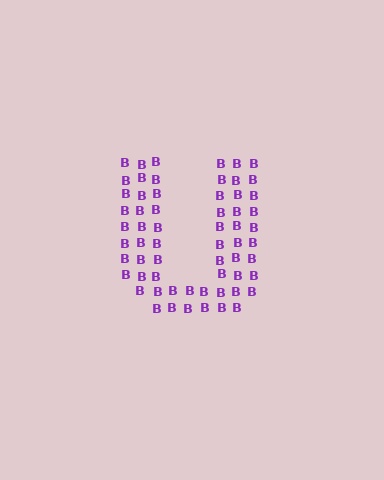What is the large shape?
The large shape is the letter U.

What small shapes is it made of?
It is made of small letter B's.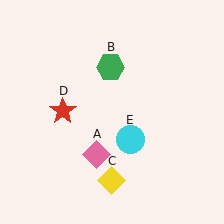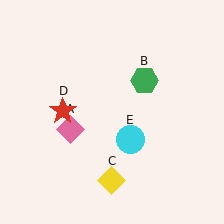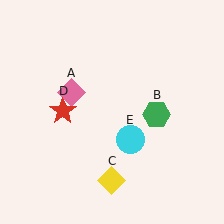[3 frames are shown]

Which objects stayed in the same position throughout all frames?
Yellow diamond (object C) and red star (object D) and cyan circle (object E) remained stationary.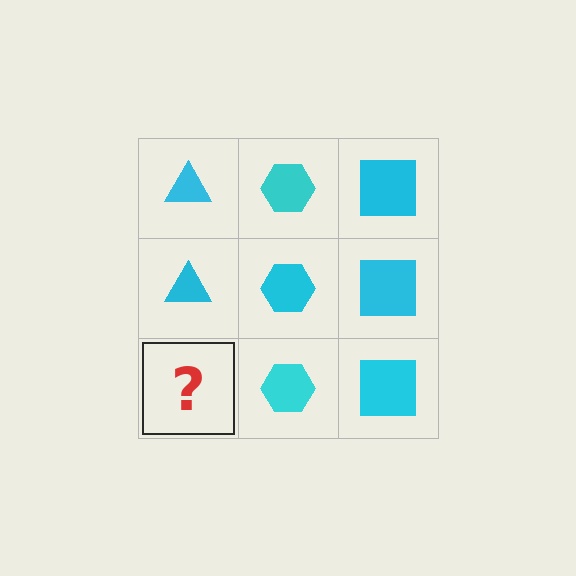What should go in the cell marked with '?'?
The missing cell should contain a cyan triangle.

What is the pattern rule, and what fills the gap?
The rule is that each column has a consistent shape. The gap should be filled with a cyan triangle.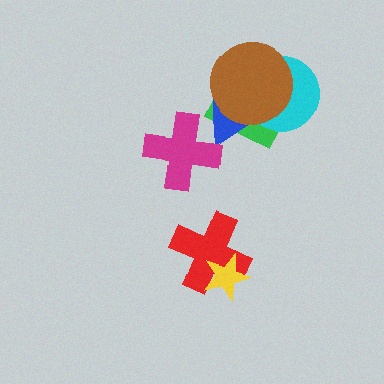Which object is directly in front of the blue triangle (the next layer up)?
The cyan circle is directly in front of the blue triangle.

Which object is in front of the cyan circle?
The brown circle is in front of the cyan circle.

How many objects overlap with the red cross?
1 object overlaps with the red cross.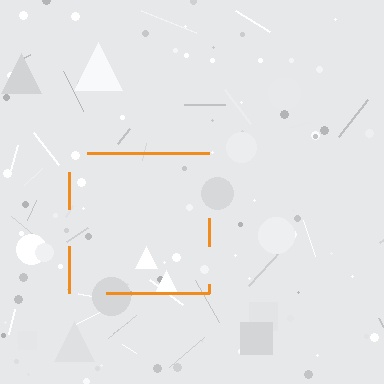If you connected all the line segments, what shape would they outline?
They would outline a square.